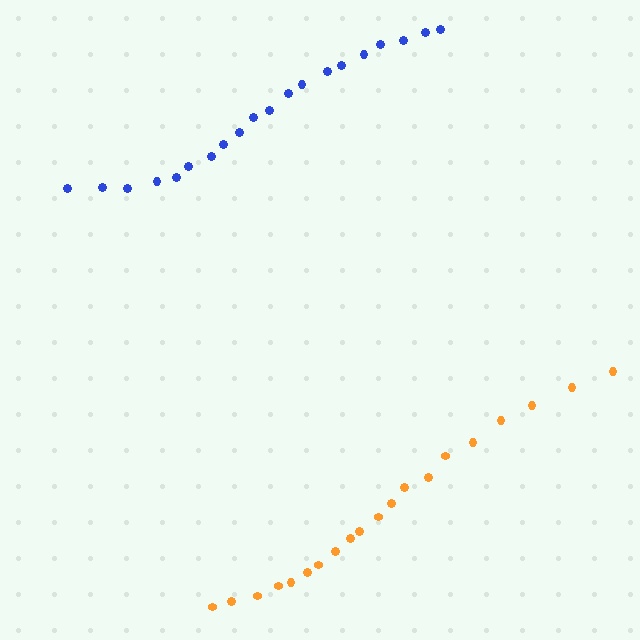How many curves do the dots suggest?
There are 2 distinct paths.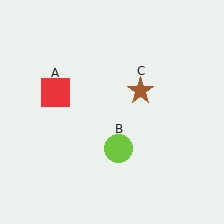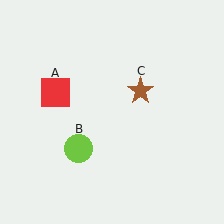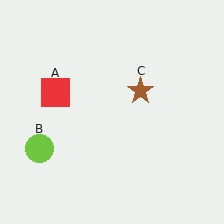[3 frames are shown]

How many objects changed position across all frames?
1 object changed position: lime circle (object B).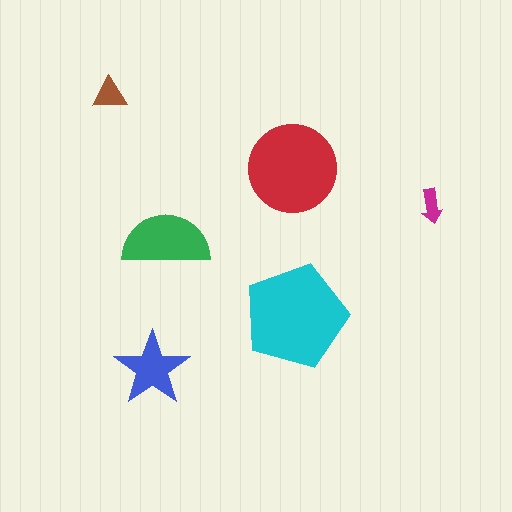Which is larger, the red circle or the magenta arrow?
The red circle.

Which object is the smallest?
The magenta arrow.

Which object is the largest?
The cyan pentagon.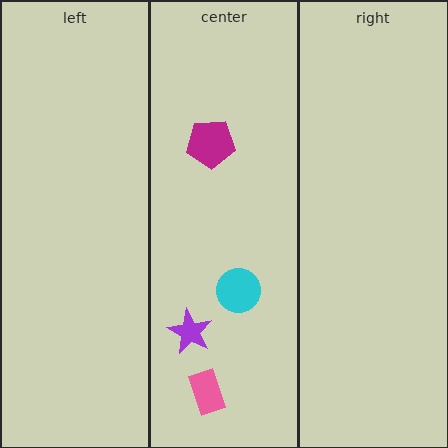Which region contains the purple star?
The center region.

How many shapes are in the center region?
4.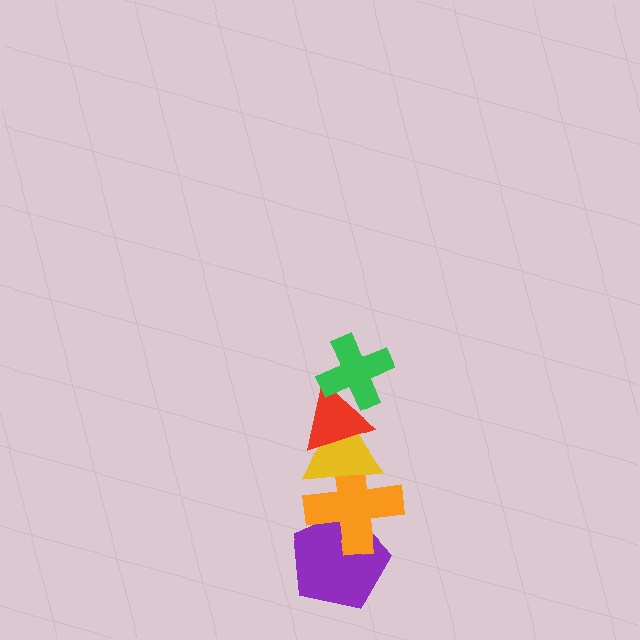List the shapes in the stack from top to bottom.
From top to bottom: the green cross, the red triangle, the yellow triangle, the orange cross, the purple pentagon.